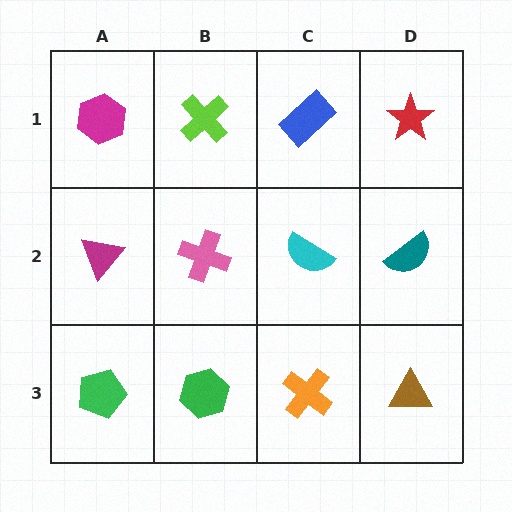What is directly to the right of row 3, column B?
An orange cross.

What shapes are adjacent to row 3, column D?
A teal semicircle (row 2, column D), an orange cross (row 3, column C).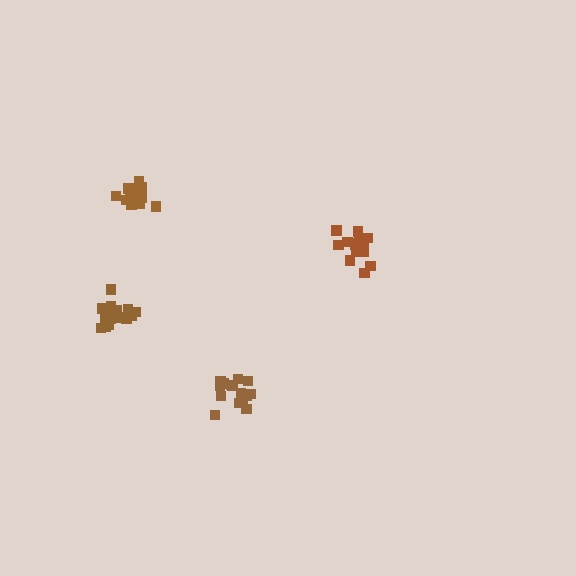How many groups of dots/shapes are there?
There are 4 groups.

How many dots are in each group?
Group 1: 16 dots, Group 2: 16 dots, Group 3: 14 dots, Group 4: 16 dots (62 total).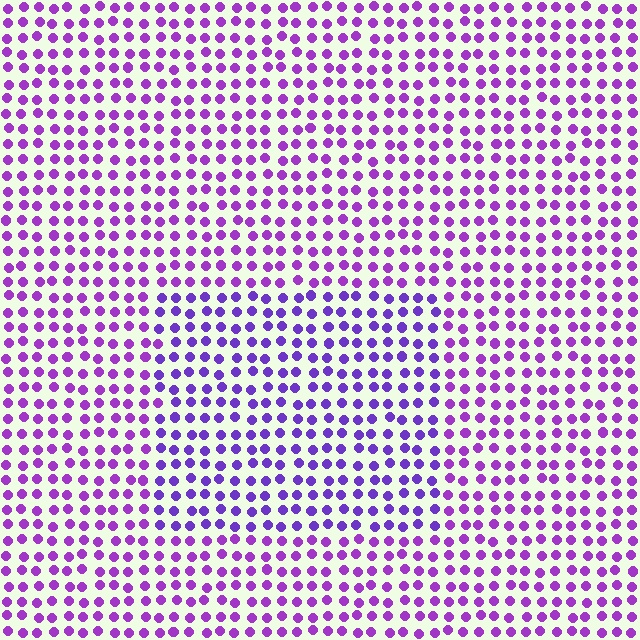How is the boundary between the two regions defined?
The boundary is defined purely by a slight shift in hue (about 22 degrees). Spacing, size, and orientation are identical on both sides.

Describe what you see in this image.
The image is filled with small purple elements in a uniform arrangement. A rectangle-shaped region is visible where the elements are tinted to a slightly different hue, forming a subtle color boundary.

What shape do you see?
I see a rectangle.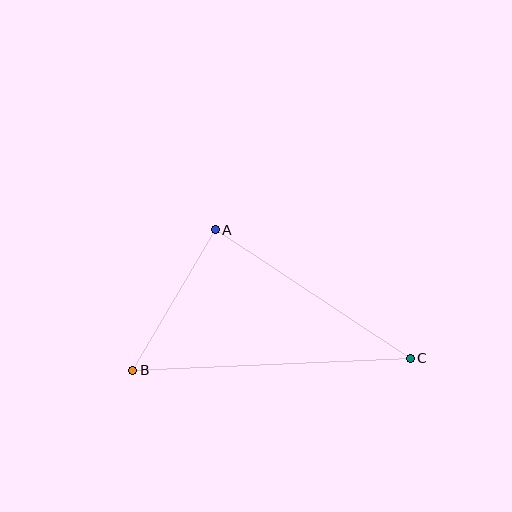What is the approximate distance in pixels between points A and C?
The distance between A and C is approximately 234 pixels.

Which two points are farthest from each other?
Points B and C are farthest from each other.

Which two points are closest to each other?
Points A and B are closest to each other.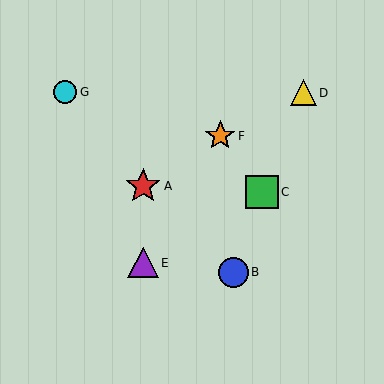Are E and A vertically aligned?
Yes, both are at x≈143.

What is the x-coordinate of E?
Object E is at x≈143.